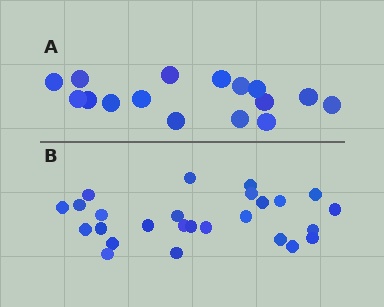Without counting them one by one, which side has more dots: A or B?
Region B (the bottom region) has more dots.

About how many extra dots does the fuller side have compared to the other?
Region B has roughly 10 or so more dots than region A.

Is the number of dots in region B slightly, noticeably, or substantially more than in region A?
Region B has substantially more. The ratio is roughly 1.6 to 1.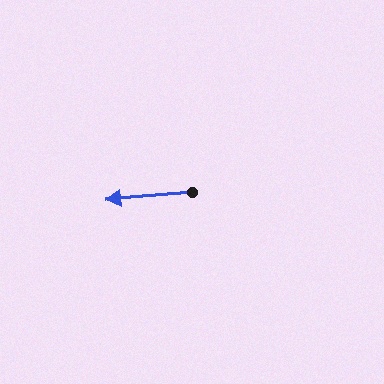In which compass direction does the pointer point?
West.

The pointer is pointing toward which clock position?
Roughly 9 o'clock.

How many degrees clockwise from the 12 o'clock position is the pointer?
Approximately 265 degrees.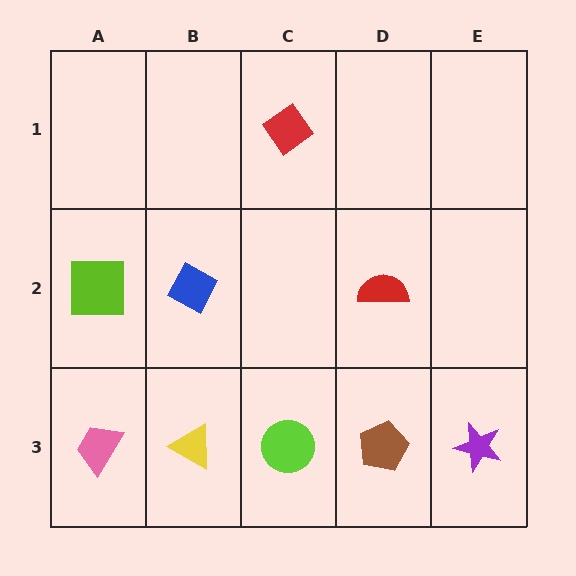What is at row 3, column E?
A purple star.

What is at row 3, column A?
A pink trapezoid.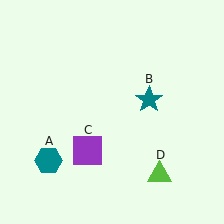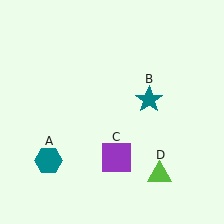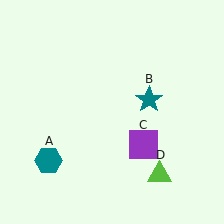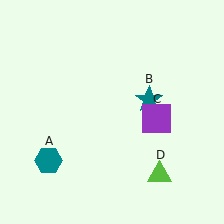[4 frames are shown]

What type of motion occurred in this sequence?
The purple square (object C) rotated counterclockwise around the center of the scene.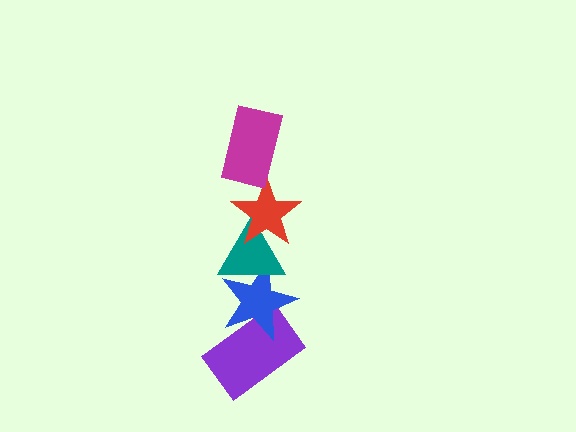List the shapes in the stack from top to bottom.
From top to bottom: the magenta rectangle, the red star, the teal triangle, the blue star, the purple rectangle.